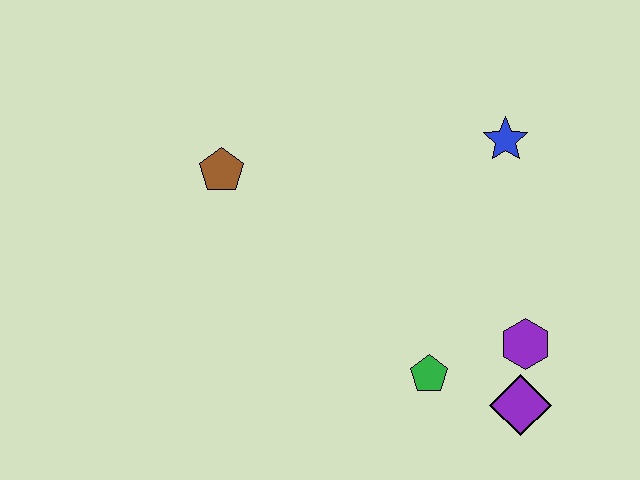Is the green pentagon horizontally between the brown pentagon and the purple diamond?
Yes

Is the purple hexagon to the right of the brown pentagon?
Yes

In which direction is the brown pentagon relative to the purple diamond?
The brown pentagon is to the left of the purple diamond.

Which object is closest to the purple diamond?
The purple hexagon is closest to the purple diamond.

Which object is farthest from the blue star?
The brown pentagon is farthest from the blue star.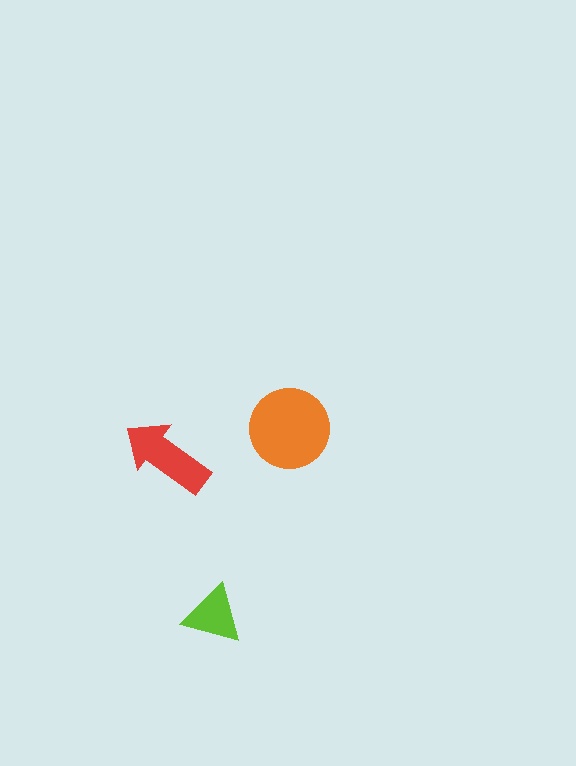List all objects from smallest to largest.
The lime triangle, the red arrow, the orange circle.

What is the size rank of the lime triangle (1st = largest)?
3rd.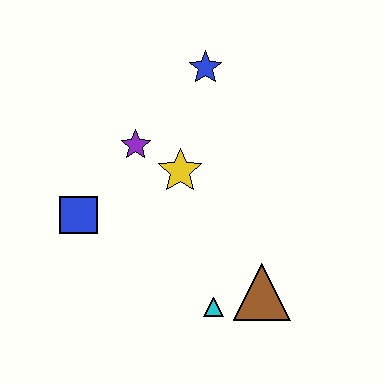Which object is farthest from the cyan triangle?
The blue star is farthest from the cyan triangle.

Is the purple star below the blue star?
Yes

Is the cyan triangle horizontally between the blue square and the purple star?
No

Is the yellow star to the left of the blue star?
Yes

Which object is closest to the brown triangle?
The cyan triangle is closest to the brown triangle.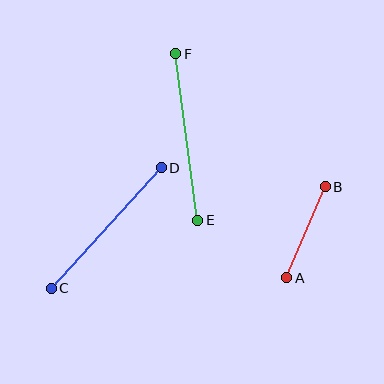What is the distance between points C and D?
The distance is approximately 163 pixels.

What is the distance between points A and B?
The distance is approximately 99 pixels.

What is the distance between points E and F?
The distance is approximately 168 pixels.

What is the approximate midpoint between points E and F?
The midpoint is at approximately (187, 137) pixels.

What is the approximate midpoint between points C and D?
The midpoint is at approximately (106, 228) pixels.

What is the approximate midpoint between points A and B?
The midpoint is at approximately (306, 232) pixels.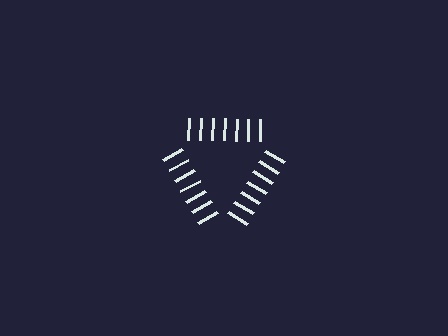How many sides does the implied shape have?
3 sides — the line-ends trace a triangle.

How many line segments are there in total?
21 — 7 along each of the 3 edges.